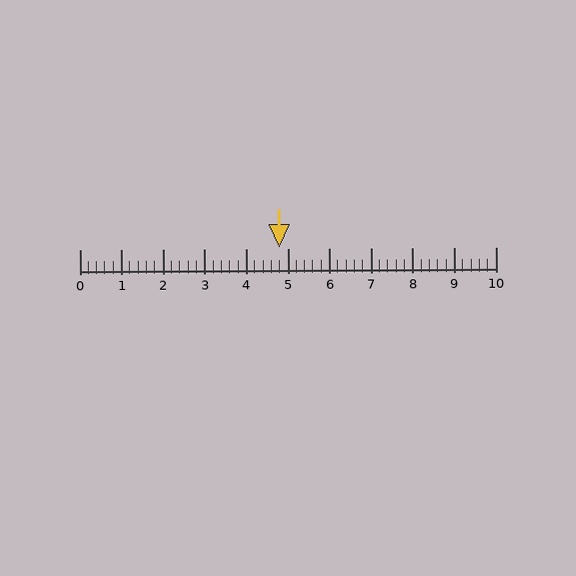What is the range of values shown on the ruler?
The ruler shows values from 0 to 10.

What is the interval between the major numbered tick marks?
The major tick marks are spaced 1 units apart.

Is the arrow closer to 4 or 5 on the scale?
The arrow is closer to 5.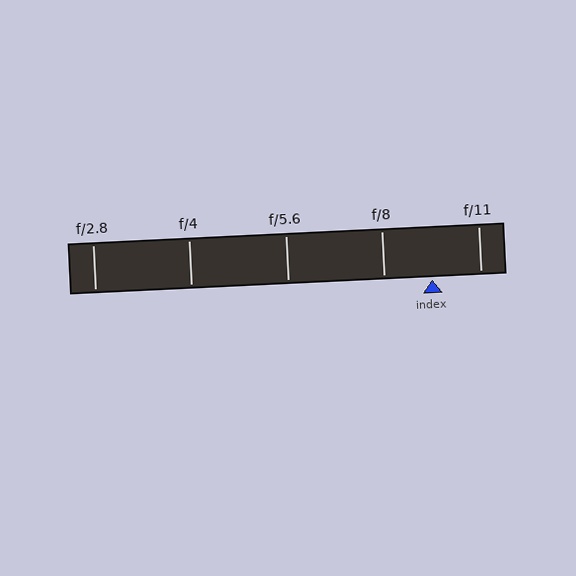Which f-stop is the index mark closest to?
The index mark is closest to f/11.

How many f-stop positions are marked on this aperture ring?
There are 5 f-stop positions marked.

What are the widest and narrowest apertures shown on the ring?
The widest aperture shown is f/2.8 and the narrowest is f/11.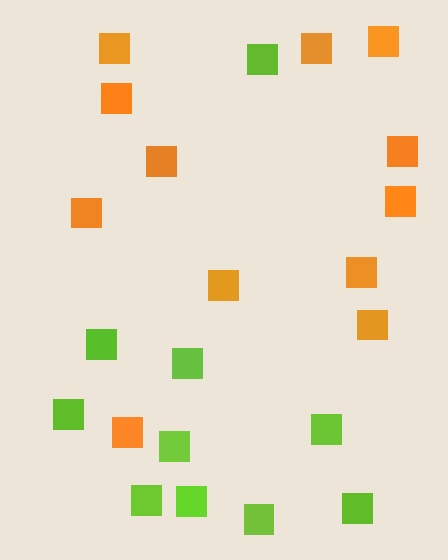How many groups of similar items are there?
There are 2 groups: one group of orange squares (12) and one group of lime squares (10).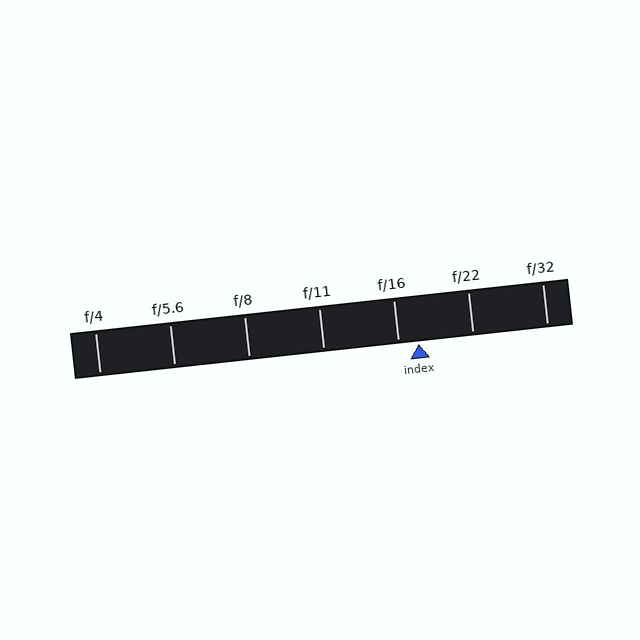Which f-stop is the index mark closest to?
The index mark is closest to f/16.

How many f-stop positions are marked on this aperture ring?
There are 7 f-stop positions marked.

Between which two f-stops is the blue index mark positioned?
The index mark is between f/16 and f/22.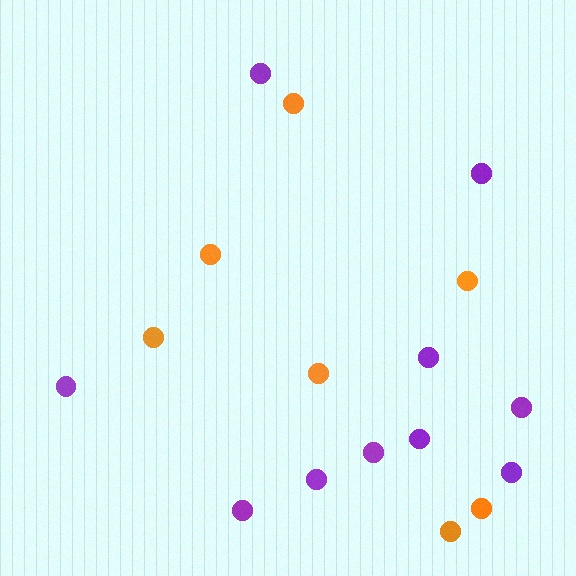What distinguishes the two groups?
There are 2 groups: one group of orange circles (7) and one group of purple circles (10).